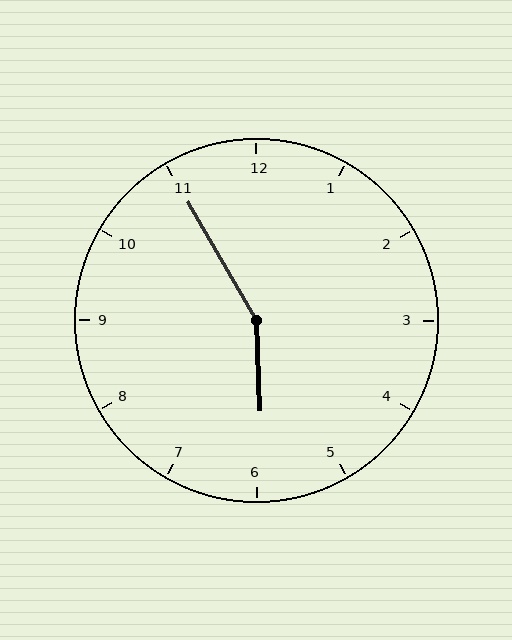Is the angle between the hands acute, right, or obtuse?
It is obtuse.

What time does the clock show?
5:55.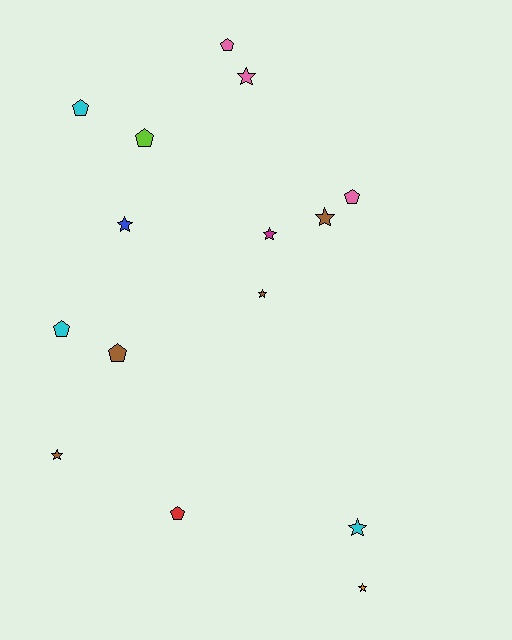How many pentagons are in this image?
There are 7 pentagons.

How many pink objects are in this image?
There are 3 pink objects.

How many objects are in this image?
There are 15 objects.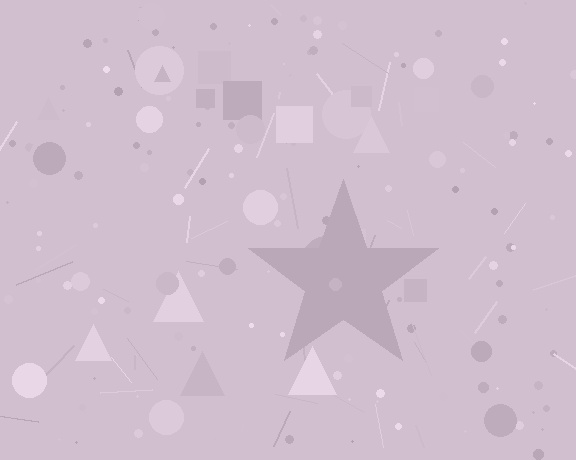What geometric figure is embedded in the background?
A star is embedded in the background.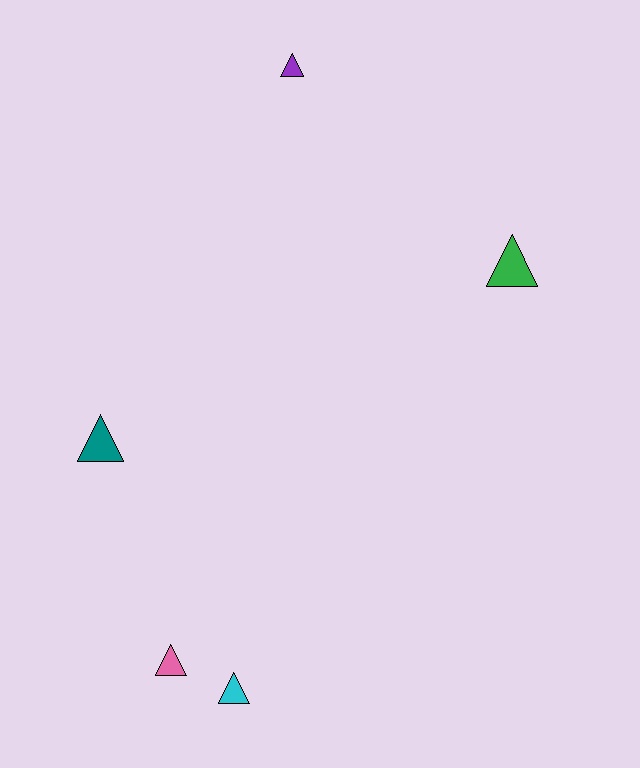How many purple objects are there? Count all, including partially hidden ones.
There is 1 purple object.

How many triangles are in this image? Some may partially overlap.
There are 5 triangles.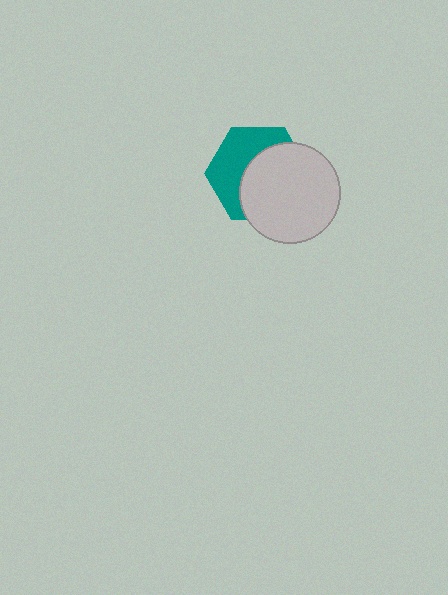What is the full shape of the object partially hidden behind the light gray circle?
The partially hidden object is a teal hexagon.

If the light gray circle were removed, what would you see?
You would see the complete teal hexagon.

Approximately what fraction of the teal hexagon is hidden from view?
Roughly 55% of the teal hexagon is hidden behind the light gray circle.